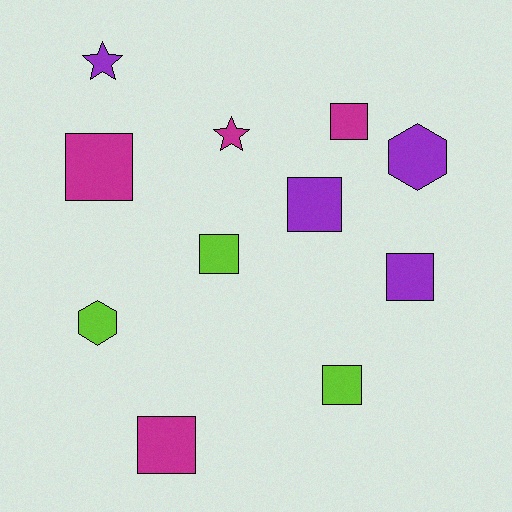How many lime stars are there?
There are no lime stars.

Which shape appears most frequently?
Square, with 7 objects.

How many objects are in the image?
There are 11 objects.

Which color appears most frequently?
Magenta, with 4 objects.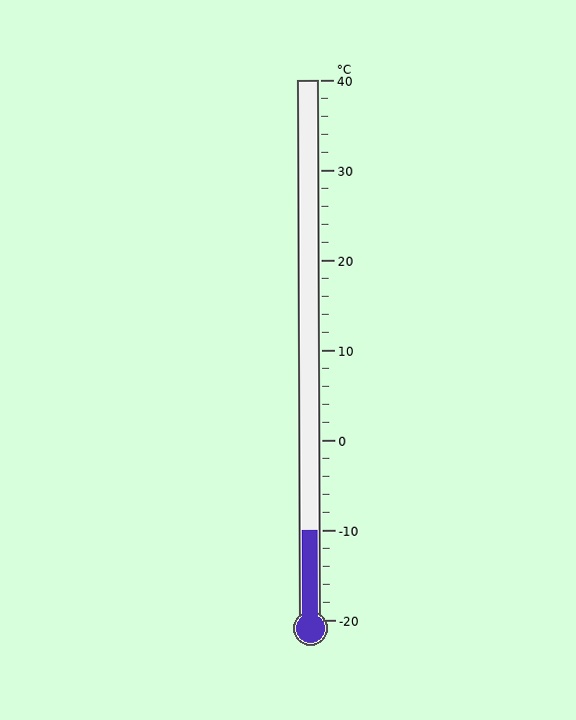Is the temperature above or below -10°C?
The temperature is at -10°C.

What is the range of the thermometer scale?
The thermometer scale ranges from -20°C to 40°C.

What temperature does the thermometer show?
The thermometer shows approximately -10°C.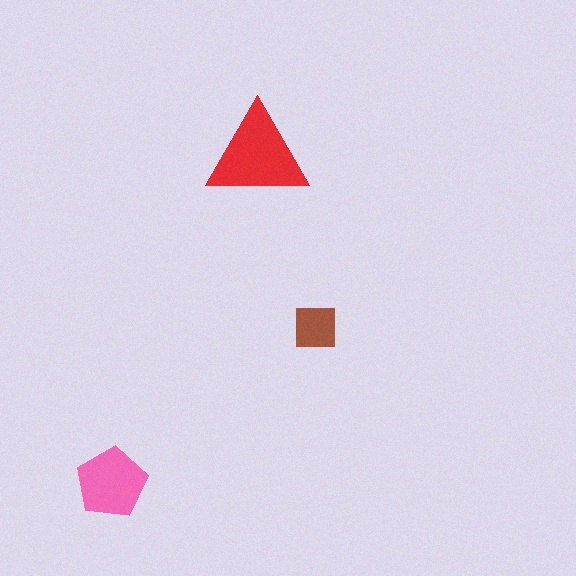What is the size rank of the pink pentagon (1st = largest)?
2nd.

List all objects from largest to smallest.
The red triangle, the pink pentagon, the brown square.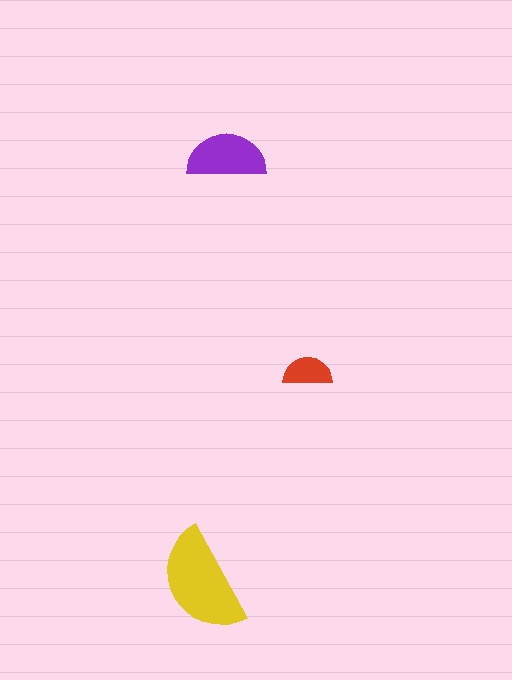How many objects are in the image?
There are 3 objects in the image.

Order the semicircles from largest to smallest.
the yellow one, the purple one, the red one.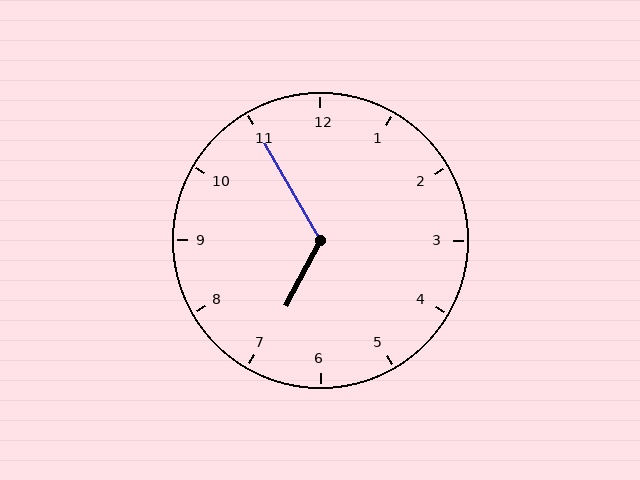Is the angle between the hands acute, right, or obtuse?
It is obtuse.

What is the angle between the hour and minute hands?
Approximately 122 degrees.